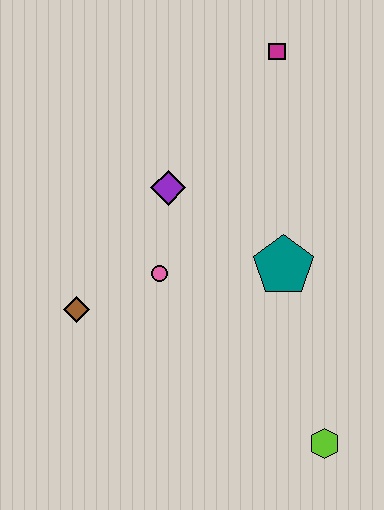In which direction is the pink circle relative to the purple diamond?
The pink circle is below the purple diamond.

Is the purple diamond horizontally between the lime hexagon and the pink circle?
Yes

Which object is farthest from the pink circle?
The magenta square is farthest from the pink circle.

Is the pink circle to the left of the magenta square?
Yes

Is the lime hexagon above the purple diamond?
No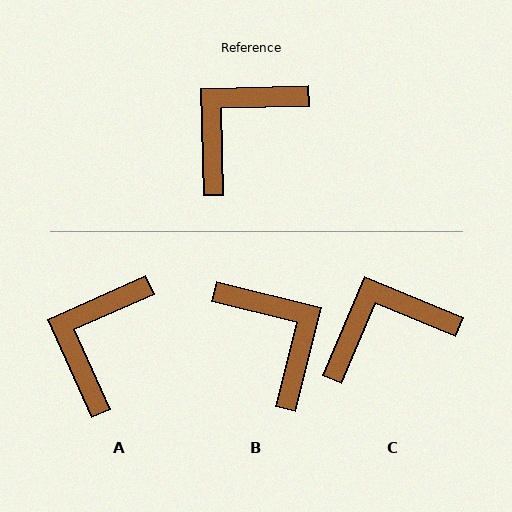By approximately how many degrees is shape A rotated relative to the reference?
Approximately 23 degrees counter-clockwise.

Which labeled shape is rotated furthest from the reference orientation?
B, about 105 degrees away.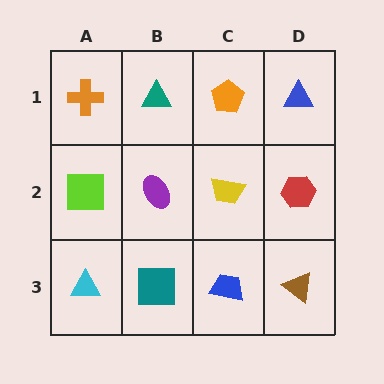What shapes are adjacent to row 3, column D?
A red hexagon (row 2, column D), a blue trapezoid (row 3, column C).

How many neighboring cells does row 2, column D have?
3.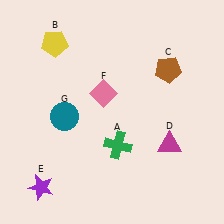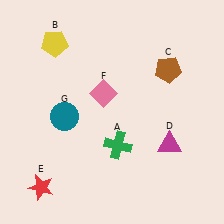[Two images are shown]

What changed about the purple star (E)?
In Image 1, E is purple. In Image 2, it changed to red.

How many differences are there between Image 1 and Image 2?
There is 1 difference between the two images.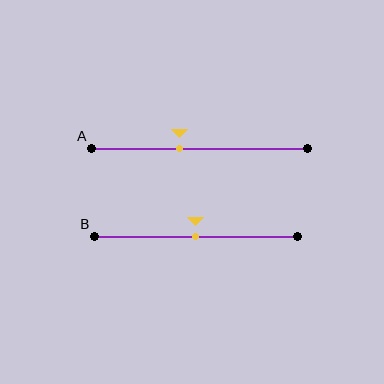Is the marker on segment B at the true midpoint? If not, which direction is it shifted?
Yes, the marker on segment B is at the true midpoint.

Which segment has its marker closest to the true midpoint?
Segment B has its marker closest to the true midpoint.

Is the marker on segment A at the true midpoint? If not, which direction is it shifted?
No, the marker on segment A is shifted to the left by about 9% of the segment length.